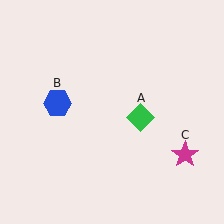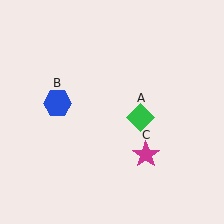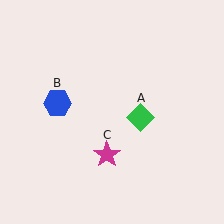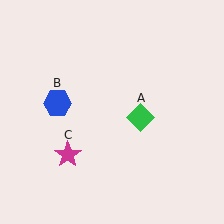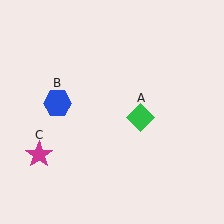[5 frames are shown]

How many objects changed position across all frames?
1 object changed position: magenta star (object C).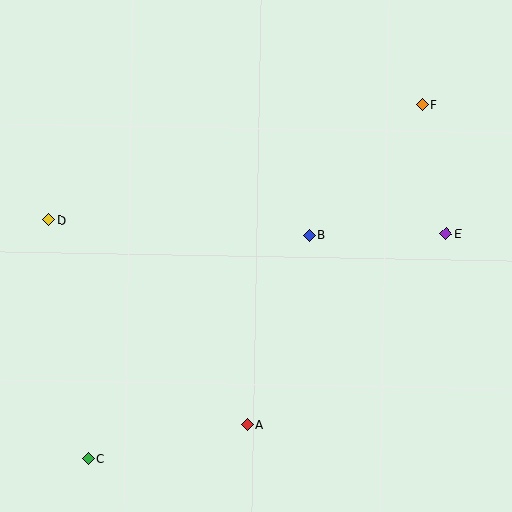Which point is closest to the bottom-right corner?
Point A is closest to the bottom-right corner.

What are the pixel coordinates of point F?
Point F is at (422, 105).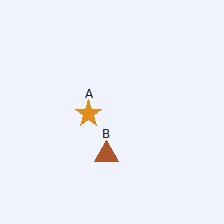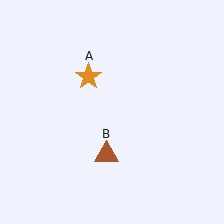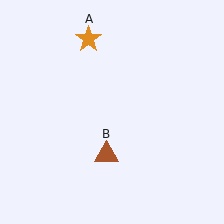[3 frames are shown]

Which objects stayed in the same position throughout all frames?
Brown triangle (object B) remained stationary.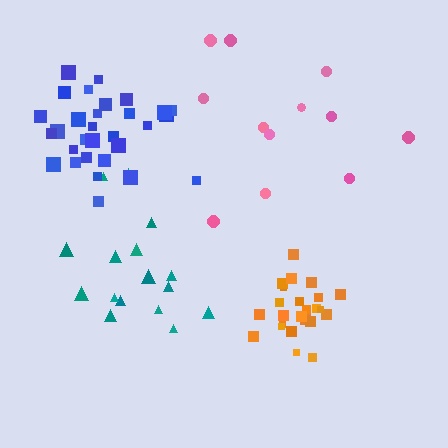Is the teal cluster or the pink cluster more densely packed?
Teal.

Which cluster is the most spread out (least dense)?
Pink.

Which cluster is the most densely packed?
Orange.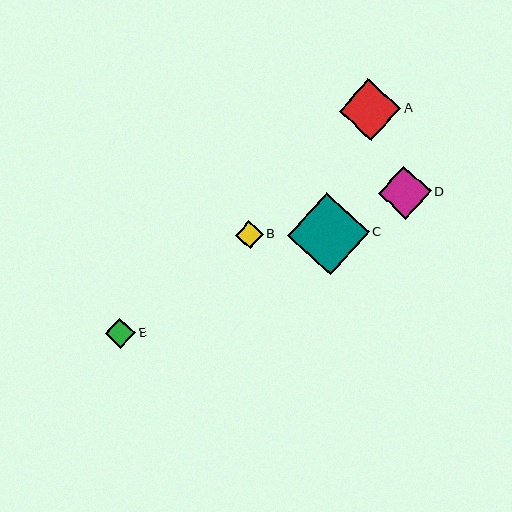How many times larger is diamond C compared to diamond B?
Diamond C is approximately 2.9 times the size of diamond B.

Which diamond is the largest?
Diamond C is the largest with a size of approximately 82 pixels.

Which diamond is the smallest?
Diamond B is the smallest with a size of approximately 28 pixels.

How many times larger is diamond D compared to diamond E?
Diamond D is approximately 1.8 times the size of diamond E.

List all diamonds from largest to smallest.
From largest to smallest: C, A, D, E, B.